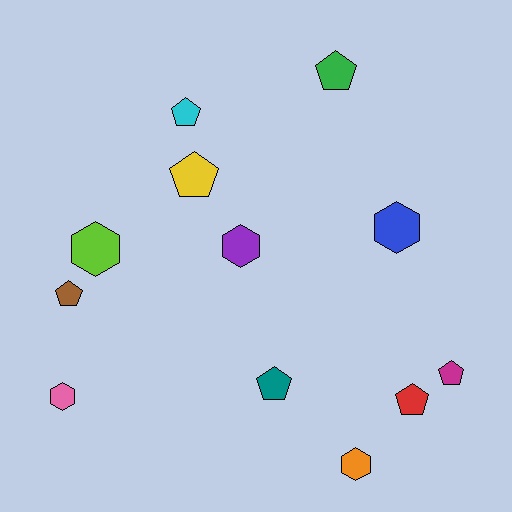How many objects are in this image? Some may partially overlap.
There are 12 objects.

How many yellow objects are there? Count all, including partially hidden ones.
There is 1 yellow object.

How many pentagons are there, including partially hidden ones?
There are 7 pentagons.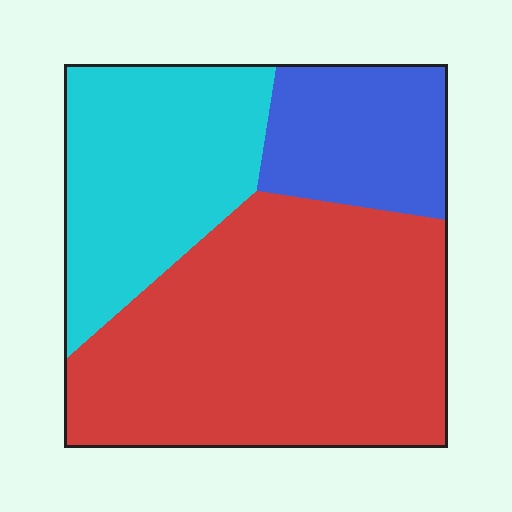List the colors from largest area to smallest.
From largest to smallest: red, cyan, blue.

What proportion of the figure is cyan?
Cyan takes up about one quarter (1/4) of the figure.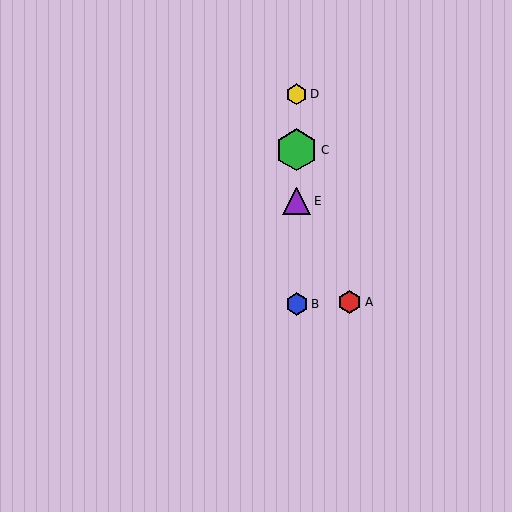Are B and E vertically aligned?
Yes, both are at x≈297.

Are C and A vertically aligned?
No, C is at x≈297 and A is at x≈350.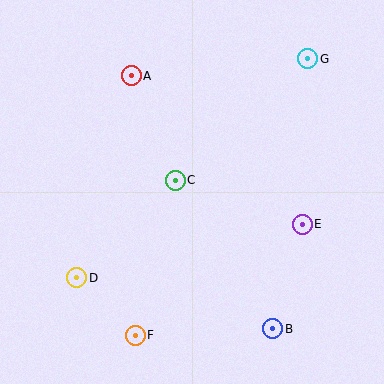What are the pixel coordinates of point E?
Point E is at (302, 224).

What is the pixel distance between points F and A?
The distance between F and A is 259 pixels.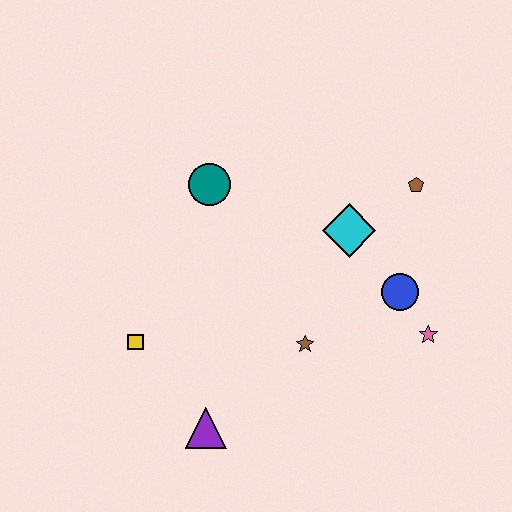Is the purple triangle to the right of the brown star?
No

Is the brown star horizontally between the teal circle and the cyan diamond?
Yes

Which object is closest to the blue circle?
The pink star is closest to the blue circle.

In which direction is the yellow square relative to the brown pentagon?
The yellow square is to the left of the brown pentagon.